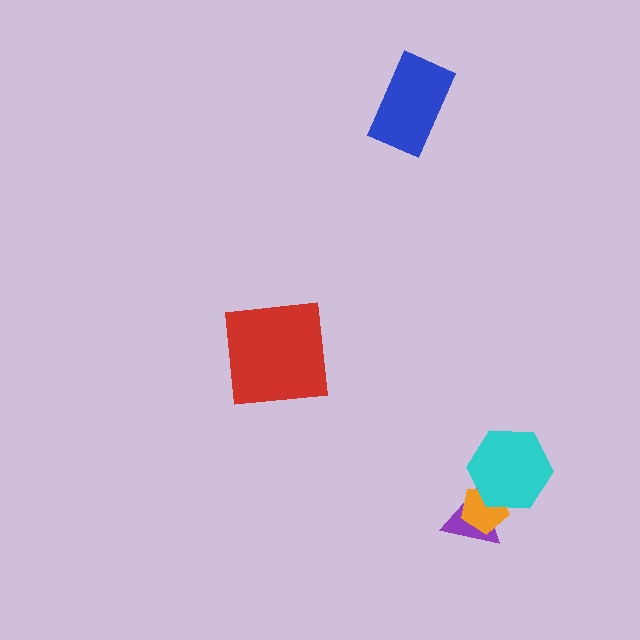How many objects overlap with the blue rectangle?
0 objects overlap with the blue rectangle.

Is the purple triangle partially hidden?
Yes, it is partially covered by another shape.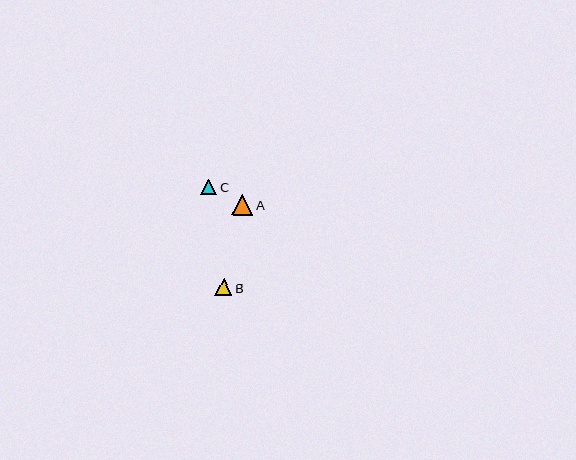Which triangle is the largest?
Triangle A is the largest with a size of approximately 21 pixels.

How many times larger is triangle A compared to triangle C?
Triangle A is approximately 1.4 times the size of triangle C.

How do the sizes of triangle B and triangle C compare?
Triangle B and triangle C are approximately the same size.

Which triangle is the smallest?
Triangle C is the smallest with a size of approximately 16 pixels.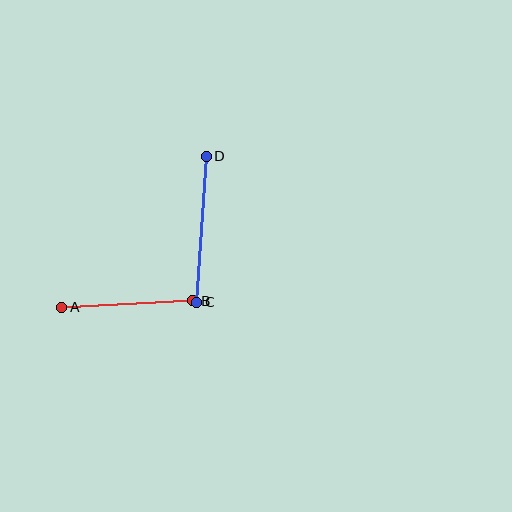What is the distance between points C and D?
The distance is approximately 147 pixels.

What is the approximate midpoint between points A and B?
The midpoint is at approximately (127, 304) pixels.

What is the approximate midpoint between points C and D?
The midpoint is at approximately (202, 229) pixels.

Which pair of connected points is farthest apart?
Points C and D are farthest apart.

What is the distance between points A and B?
The distance is approximately 131 pixels.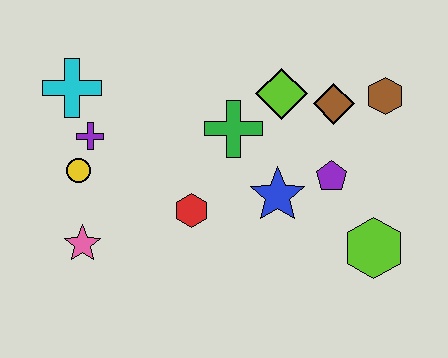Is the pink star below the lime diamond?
Yes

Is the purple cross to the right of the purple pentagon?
No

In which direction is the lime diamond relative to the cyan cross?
The lime diamond is to the right of the cyan cross.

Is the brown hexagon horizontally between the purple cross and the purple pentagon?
No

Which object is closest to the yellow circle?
The purple cross is closest to the yellow circle.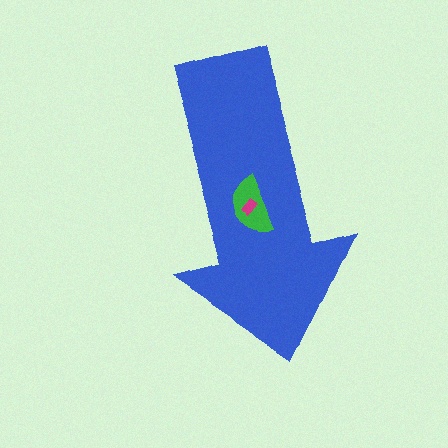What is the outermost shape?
The blue arrow.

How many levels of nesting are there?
3.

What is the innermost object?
The magenta rectangle.